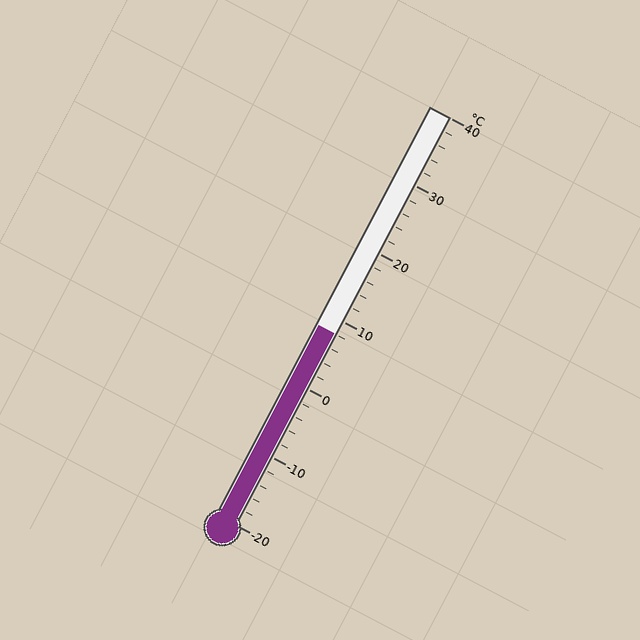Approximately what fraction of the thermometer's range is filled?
The thermometer is filled to approximately 45% of its range.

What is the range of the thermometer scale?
The thermometer scale ranges from -20°C to 40°C.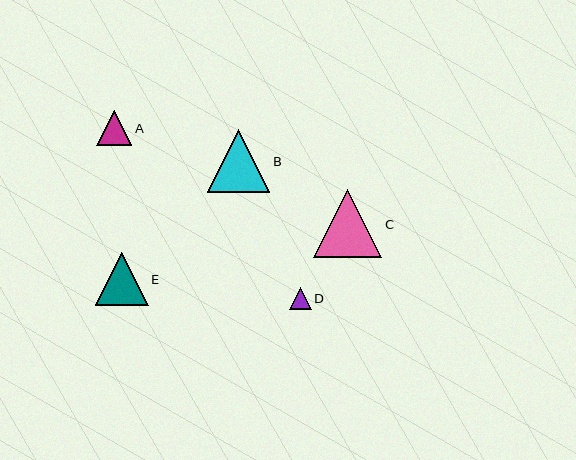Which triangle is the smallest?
Triangle D is the smallest with a size of approximately 22 pixels.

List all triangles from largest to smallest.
From largest to smallest: C, B, E, A, D.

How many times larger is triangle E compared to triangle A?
Triangle E is approximately 1.5 times the size of triangle A.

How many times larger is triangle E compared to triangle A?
Triangle E is approximately 1.5 times the size of triangle A.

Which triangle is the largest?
Triangle C is the largest with a size of approximately 68 pixels.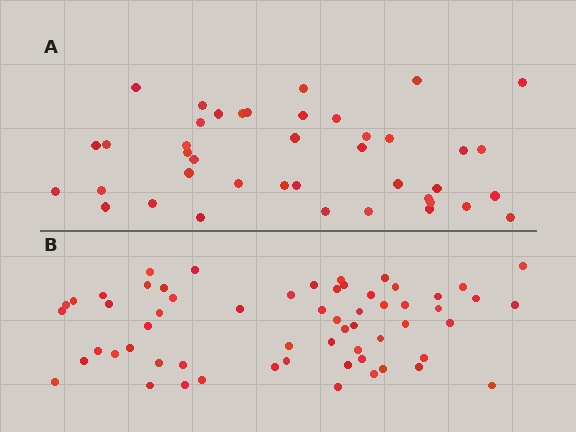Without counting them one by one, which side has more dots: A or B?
Region B (the bottom region) has more dots.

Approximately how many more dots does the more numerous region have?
Region B has approximately 20 more dots than region A.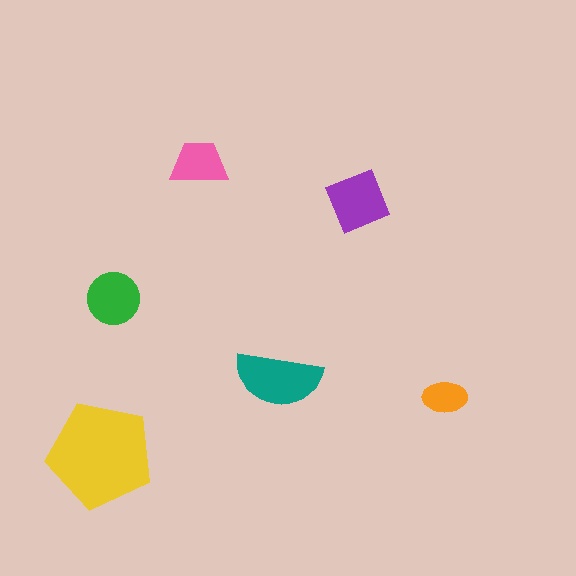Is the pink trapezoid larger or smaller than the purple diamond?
Smaller.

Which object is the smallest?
The orange ellipse.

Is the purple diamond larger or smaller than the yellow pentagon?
Smaller.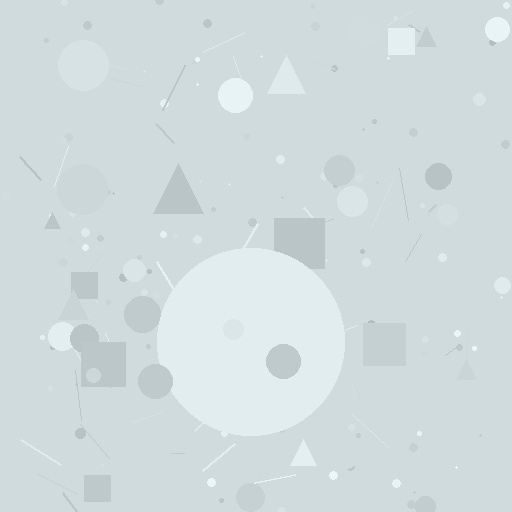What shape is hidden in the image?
A circle is hidden in the image.